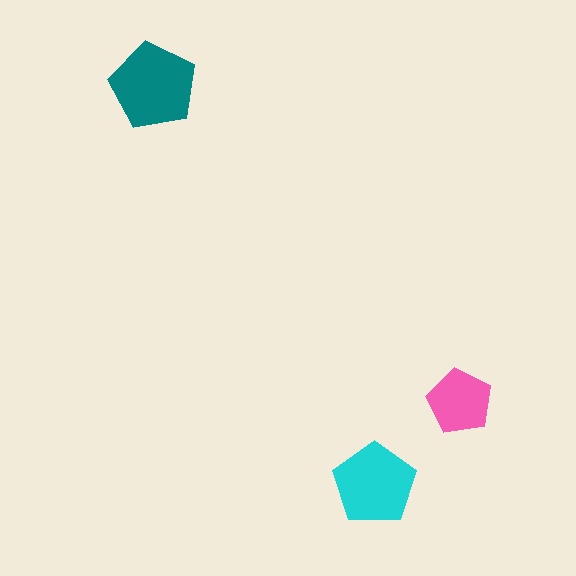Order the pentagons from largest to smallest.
the teal one, the cyan one, the pink one.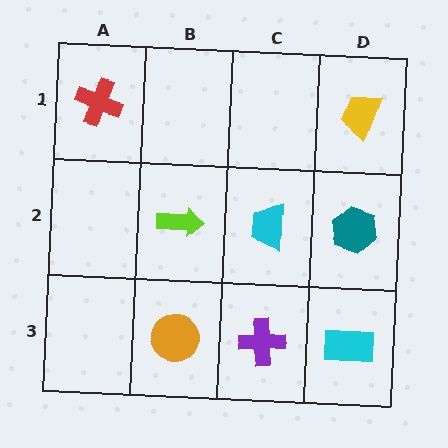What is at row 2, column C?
A cyan trapezoid.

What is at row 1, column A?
A red cross.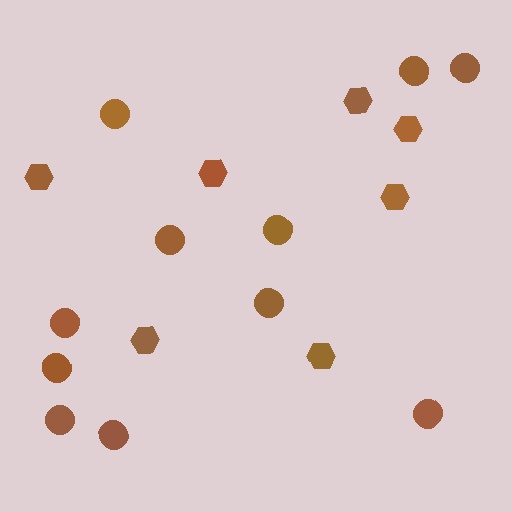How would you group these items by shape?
There are 2 groups: one group of circles (11) and one group of hexagons (7).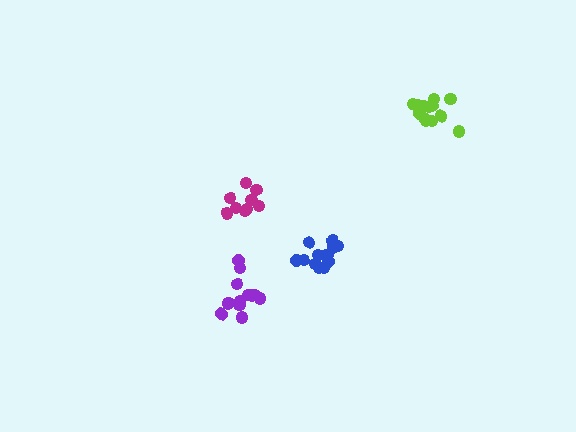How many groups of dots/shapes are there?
There are 4 groups.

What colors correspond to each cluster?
The clusters are colored: magenta, purple, lime, blue.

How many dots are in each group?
Group 1: 9 dots, Group 2: 13 dots, Group 3: 13 dots, Group 4: 13 dots (48 total).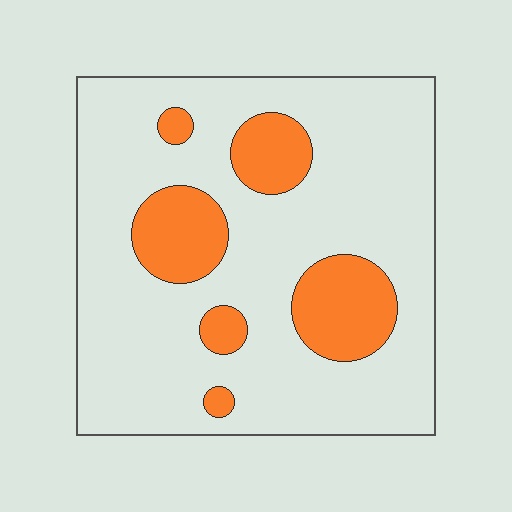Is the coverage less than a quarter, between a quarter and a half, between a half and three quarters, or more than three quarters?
Less than a quarter.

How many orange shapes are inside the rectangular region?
6.